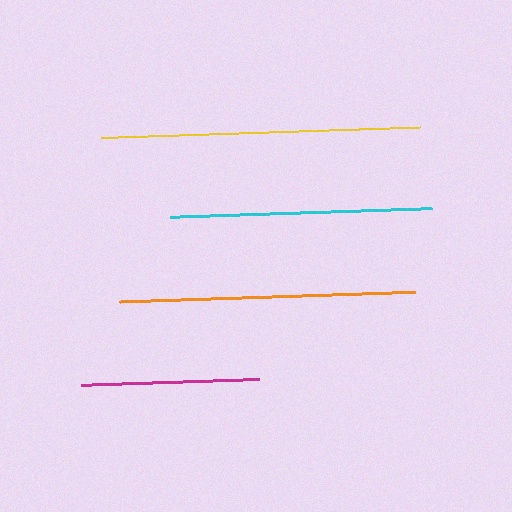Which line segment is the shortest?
The magenta line is the shortest at approximately 178 pixels.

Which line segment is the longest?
The yellow line is the longest at approximately 319 pixels.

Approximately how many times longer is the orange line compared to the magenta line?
The orange line is approximately 1.7 times the length of the magenta line.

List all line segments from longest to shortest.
From longest to shortest: yellow, orange, cyan, magenta.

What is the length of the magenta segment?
The magenta segment is approximately 178 pixels long.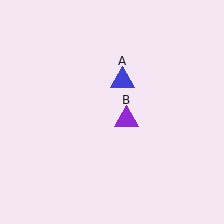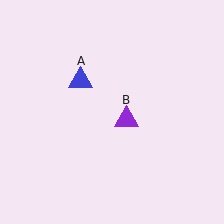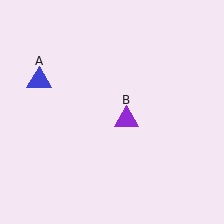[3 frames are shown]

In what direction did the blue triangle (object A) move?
The blue triangle (object A) moved left.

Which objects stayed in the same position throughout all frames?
Purple triangle (object B) remained stationary.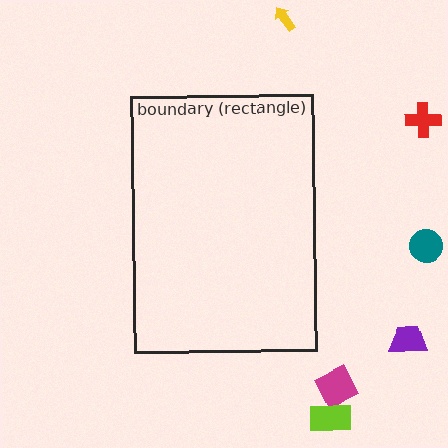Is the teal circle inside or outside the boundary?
Outside.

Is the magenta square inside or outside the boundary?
Outside.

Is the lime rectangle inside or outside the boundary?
Outside.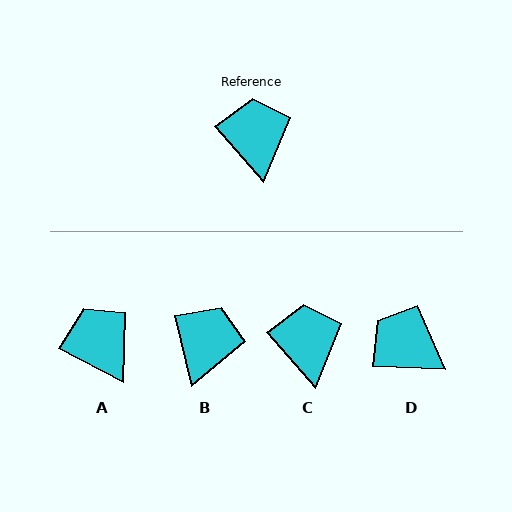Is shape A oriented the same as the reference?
No, it is off by about 20 degrees.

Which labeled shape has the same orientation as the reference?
C.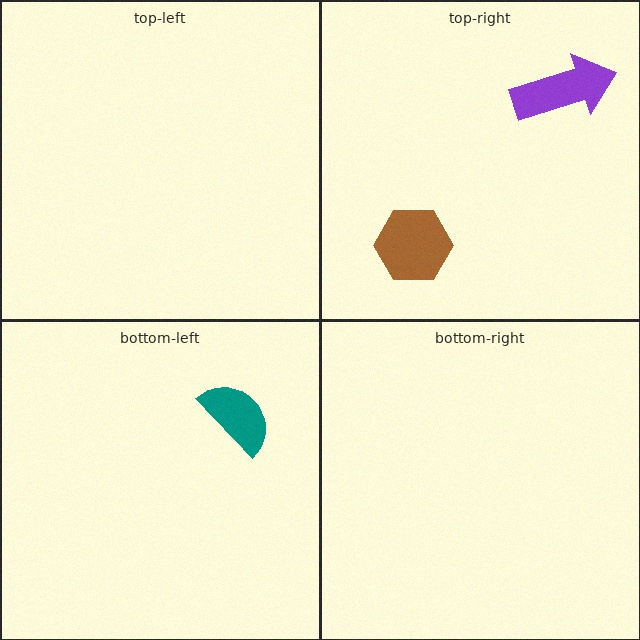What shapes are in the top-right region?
The purple arrow, the brown hexagon.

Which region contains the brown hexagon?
The top-right region.